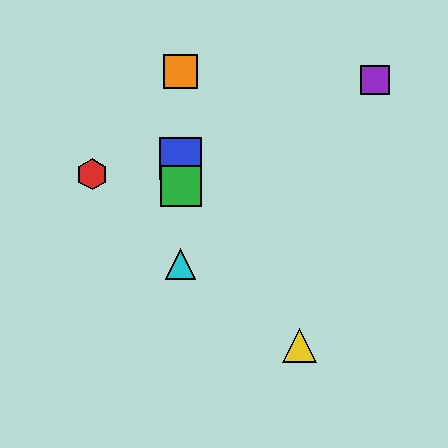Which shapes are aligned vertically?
The blue square, the green square, the orange square, the cyan triangle are aligned vertically.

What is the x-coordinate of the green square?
The green square is at x≈181.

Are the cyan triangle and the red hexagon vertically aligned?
No, the cyan triangle is at x≈181 and the red hexagon is at x≈92.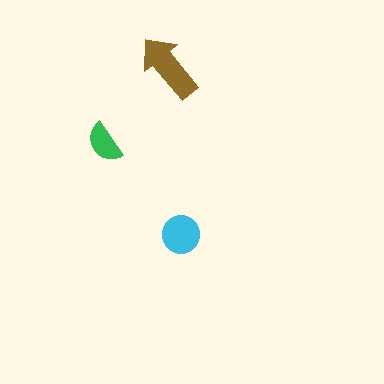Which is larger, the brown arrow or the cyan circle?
The brown arrow.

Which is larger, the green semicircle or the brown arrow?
The brown arrow.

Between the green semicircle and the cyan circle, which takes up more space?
The cyan circle.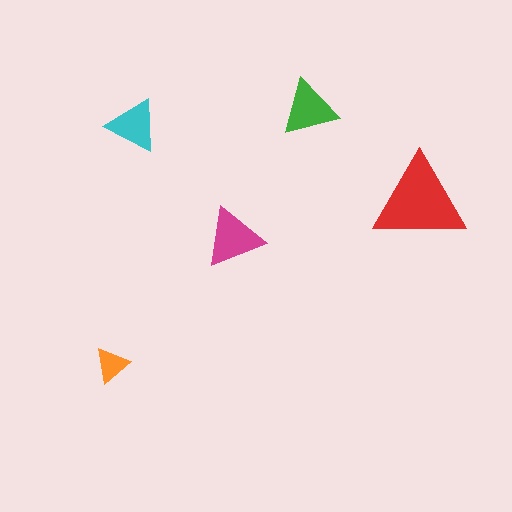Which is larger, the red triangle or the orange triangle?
The red one.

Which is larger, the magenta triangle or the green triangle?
The magenta one.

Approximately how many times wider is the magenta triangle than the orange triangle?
About 1.5 times wider.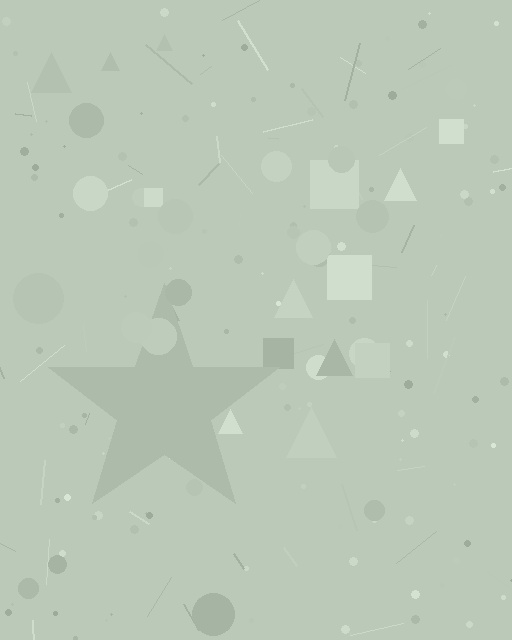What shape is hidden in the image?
A star is hidden in the image.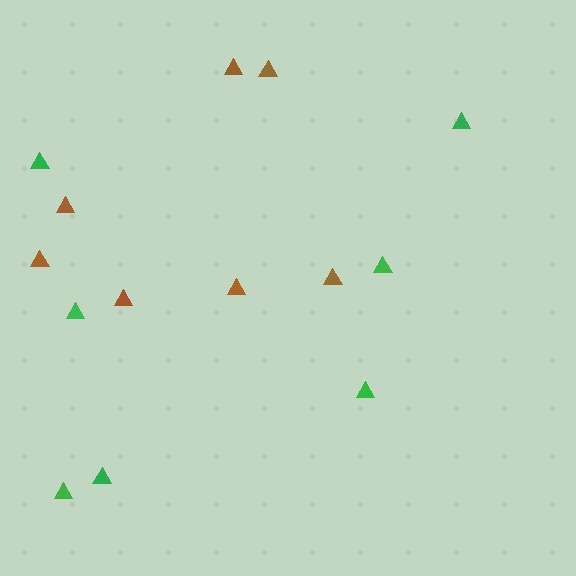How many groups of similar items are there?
There are 2 groups: one group of brown triangles (7) and one group of green triangles (7).